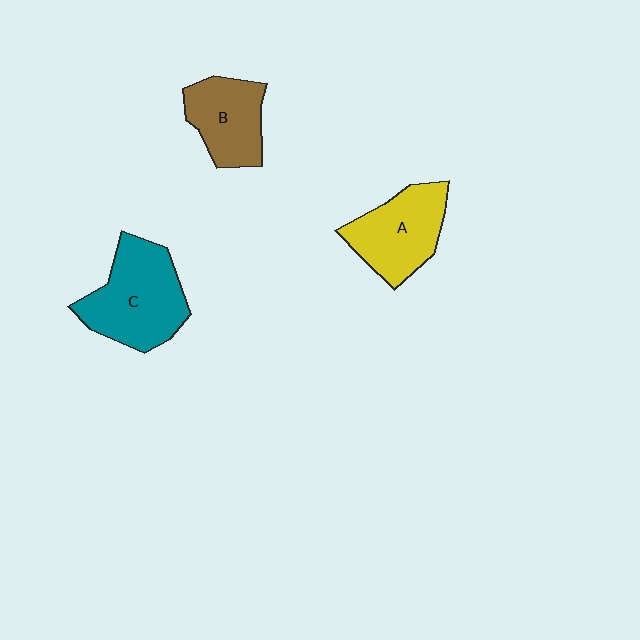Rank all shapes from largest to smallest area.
From largest to smallest: C (teal), A (yellow), B (brown).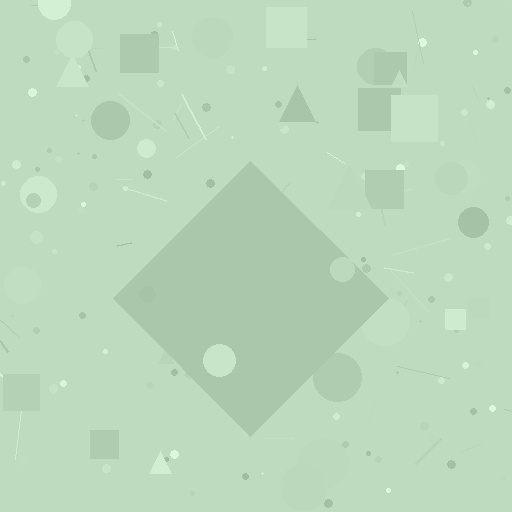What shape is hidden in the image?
A diamond is hidden in the image.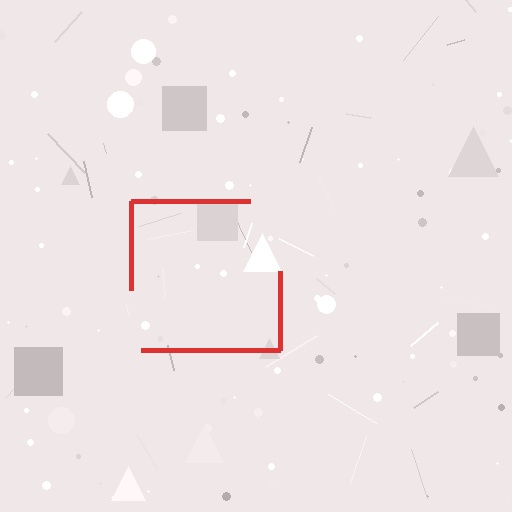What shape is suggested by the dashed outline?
The dashed outline suggests a square.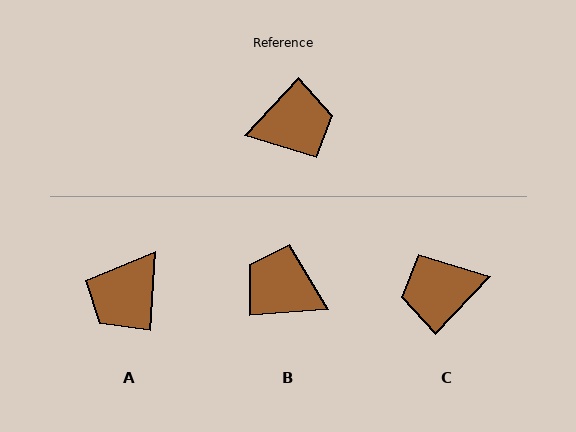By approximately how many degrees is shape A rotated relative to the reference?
Approximately 140 degrees clockwise.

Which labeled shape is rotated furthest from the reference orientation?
C, about 180 degrees away.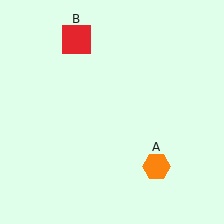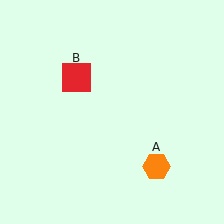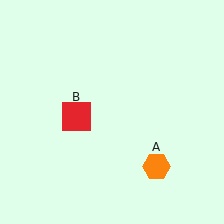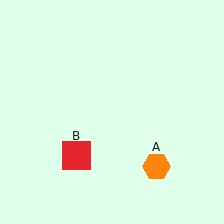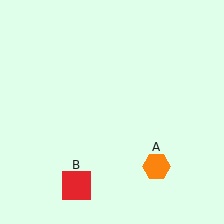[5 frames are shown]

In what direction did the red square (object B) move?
The red square (object B) moved down.